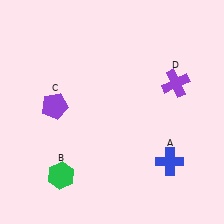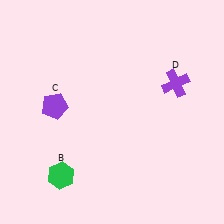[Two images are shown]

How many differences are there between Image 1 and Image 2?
There is 1 difference between the two images.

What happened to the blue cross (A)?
The blue cross (A) was removed in Image 2. It was in the bottom-right area of Image 1.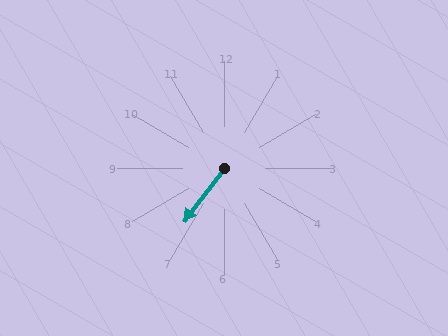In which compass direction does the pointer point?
Southwest.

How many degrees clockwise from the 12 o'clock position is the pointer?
Approximately 217 degrees.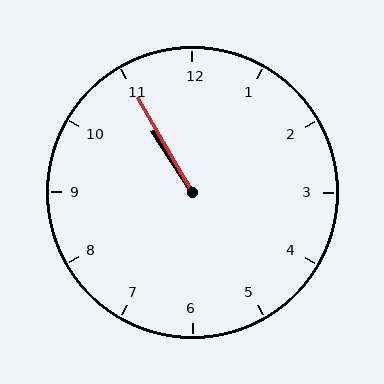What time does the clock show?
10:55.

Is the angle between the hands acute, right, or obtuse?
It is acute.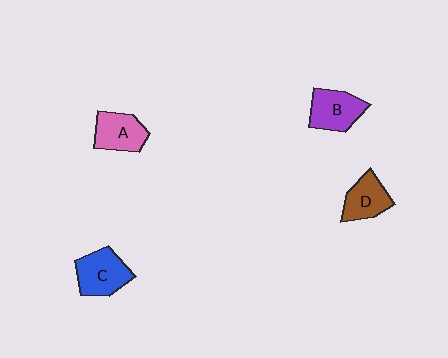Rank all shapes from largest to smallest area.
From largest to smallest: C (blue), B (purple), A (pink), D (brown).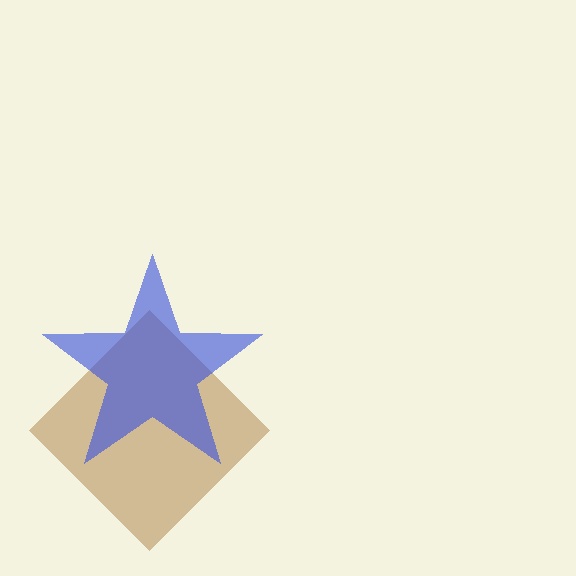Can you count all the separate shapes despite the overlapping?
Yes, there are 2 separate shapes.